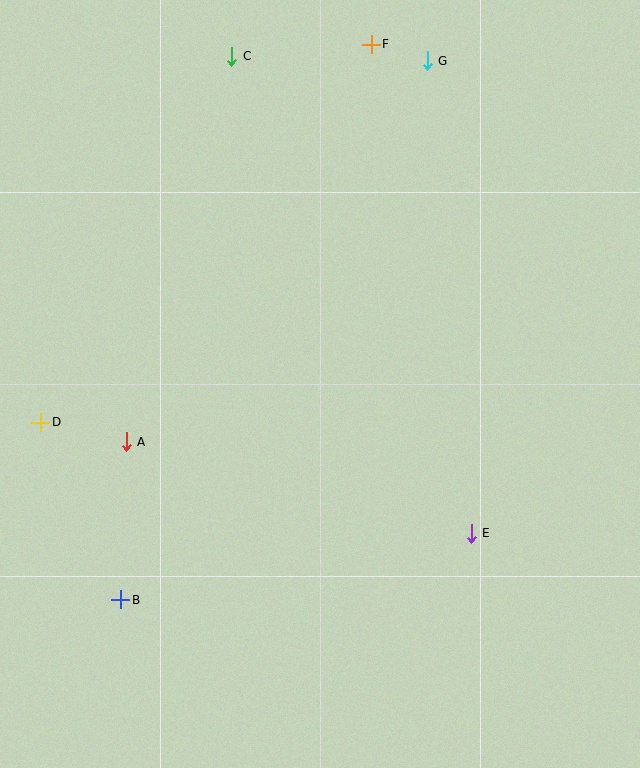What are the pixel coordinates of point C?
Point C is at (232, 56).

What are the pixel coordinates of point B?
Point B is at (121, 600).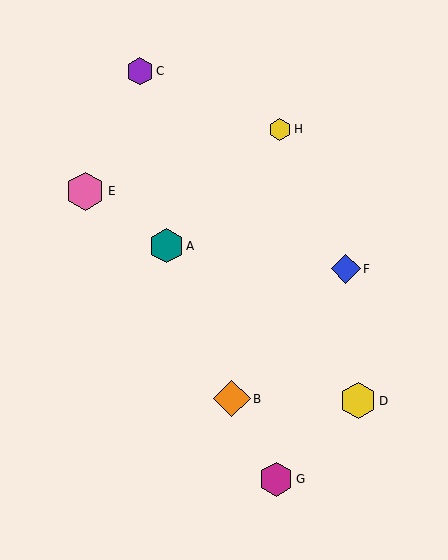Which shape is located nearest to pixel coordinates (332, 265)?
The blue diamond (labeled F) at (346, 269) is nearest to that location.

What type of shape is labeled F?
Shape F is a blue diamond.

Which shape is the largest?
The pink hexagon (labeled E) is the largest.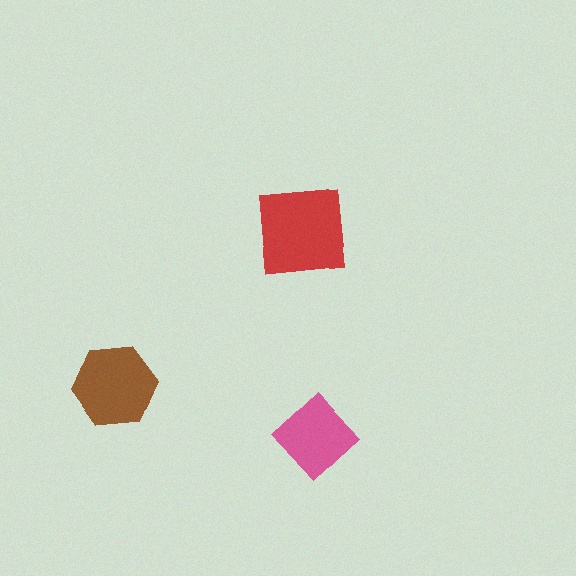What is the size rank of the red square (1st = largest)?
1st.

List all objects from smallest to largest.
The pink diamond, the brown hexagon, the red square.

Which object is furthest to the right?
The pink diamond is rightmost.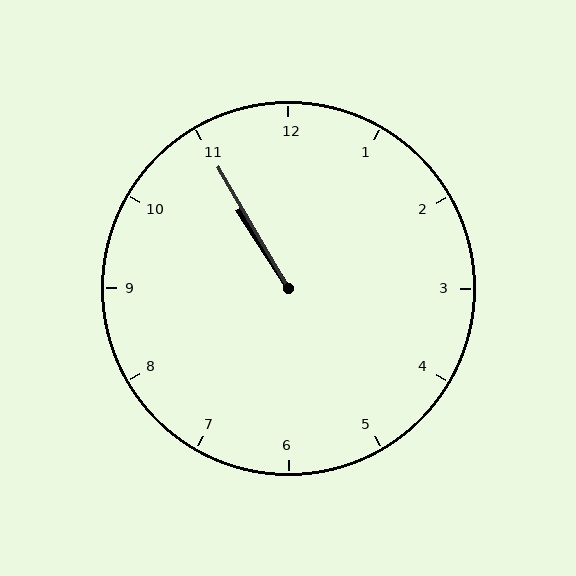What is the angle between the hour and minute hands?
Approximately 2 degrees.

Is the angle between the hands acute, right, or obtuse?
It is acute.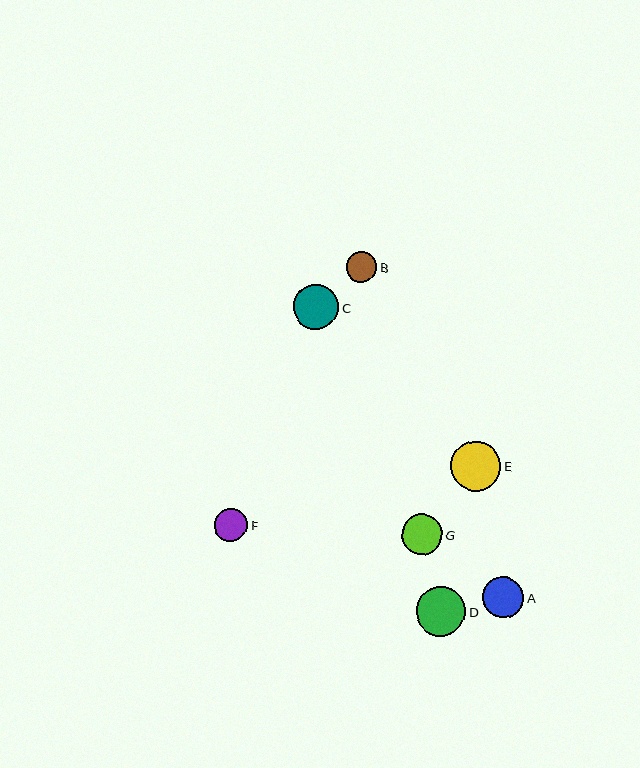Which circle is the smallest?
Circle B is the smallest with a size of approximately 31 pixels.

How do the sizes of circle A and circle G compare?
Circle A and circle G are approximately the same size.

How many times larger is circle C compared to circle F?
Circle C is approximately 1.4 times the size of circle F.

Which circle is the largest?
Circle E is the largest with a size of approximately 51 pixels.